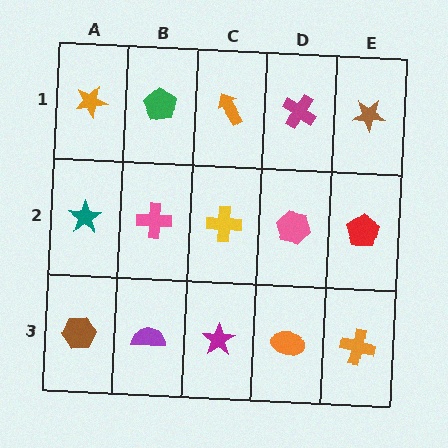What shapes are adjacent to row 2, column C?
An orange arrow (row 1, column C), a magenta star (row 3, column C), a pink cross (row 2, column B), a pink hexagon (row 2, column D).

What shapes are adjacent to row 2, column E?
A brown star (row 1, column E), an orange cross (row 3, column E), a pink hexagon (row 2, column D).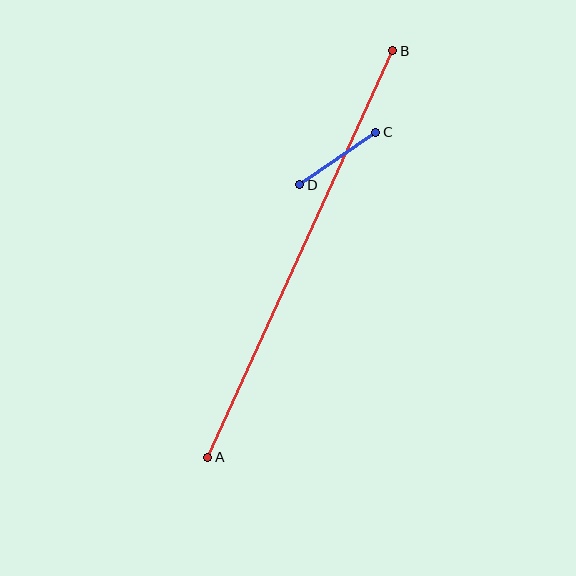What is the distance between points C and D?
The distance is approximately 93 pixels.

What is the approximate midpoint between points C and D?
The midpoint is at approximately (338, 159) pixels.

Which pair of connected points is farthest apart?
Points A and B are farthest apart.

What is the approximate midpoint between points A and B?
The midpoint is at approximately (300, 254) pixels.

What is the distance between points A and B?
The distance is approximately 447 pixels.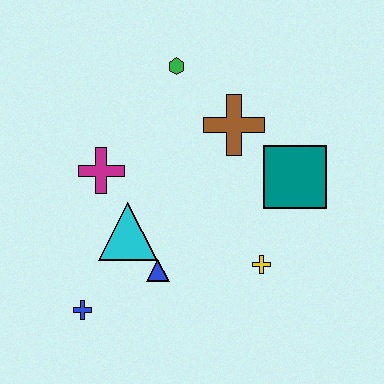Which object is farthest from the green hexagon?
The blue cross is farthest from the green hexagon.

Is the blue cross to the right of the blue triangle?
No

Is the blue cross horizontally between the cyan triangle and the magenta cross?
No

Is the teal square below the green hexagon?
Yes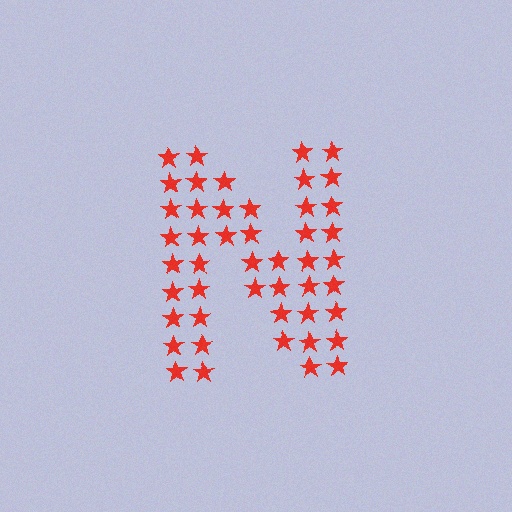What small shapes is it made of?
It is made of small stars.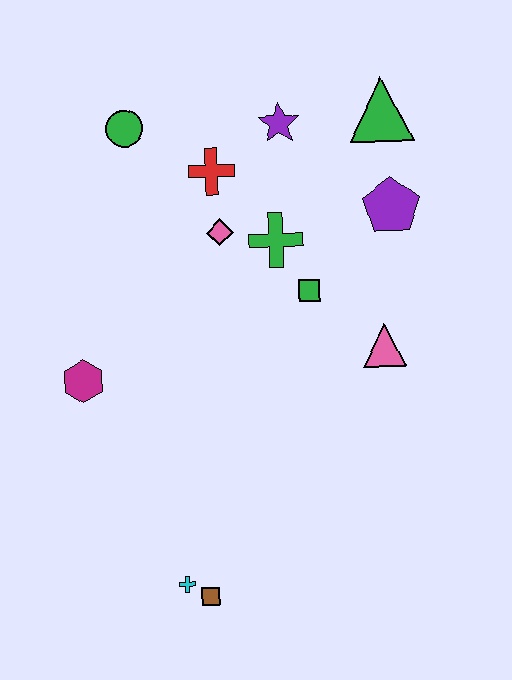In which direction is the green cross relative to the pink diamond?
The green cross is to the right of the pink diamond.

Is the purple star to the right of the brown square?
Yes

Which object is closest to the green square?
The green cross is closest to the green square.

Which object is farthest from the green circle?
The brown square is farthest from the green circle.